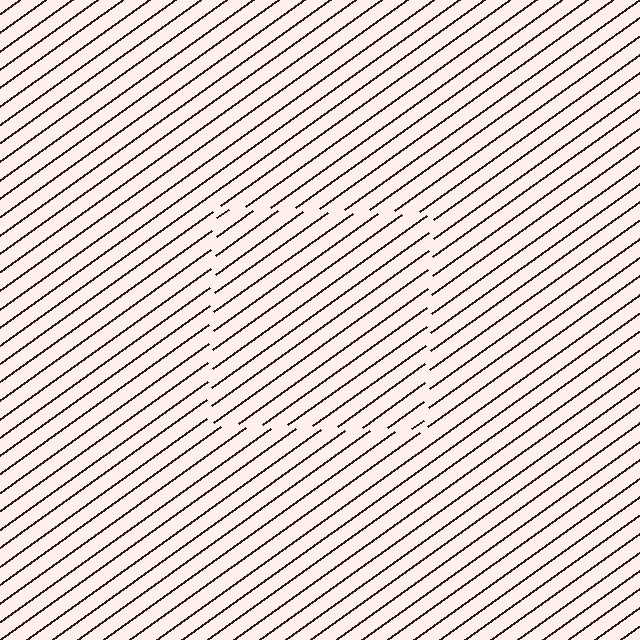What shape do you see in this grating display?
An illusory square. The interior of the shape contains the same grating, shifted by half a period — the contour is defined by the phase discontinuity where line-ends from the inner and outer gratings abut.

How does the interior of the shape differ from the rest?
The interior of the shape contains the same grating, shifted by half a period — the contour is defined by the phase discontinuity where line-ends from the inner and outer gratings abut.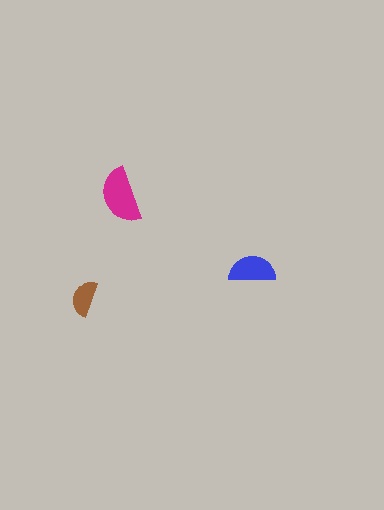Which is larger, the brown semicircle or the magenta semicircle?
The magenta one.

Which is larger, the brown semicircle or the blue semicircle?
The blue one.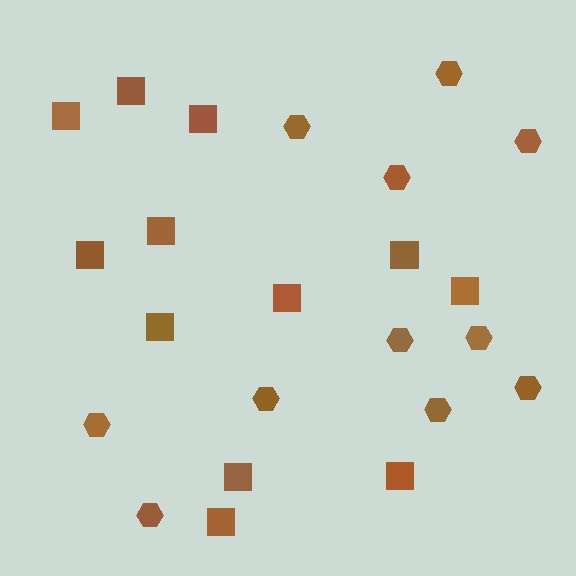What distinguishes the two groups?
There are 2 groups: one group of squares (12) and one group of hexagons (11).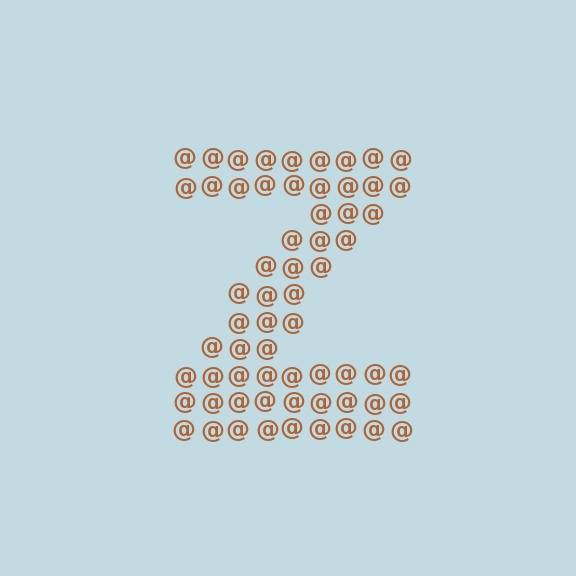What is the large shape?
The large shape is the letter Z.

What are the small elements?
The small elements are at signs.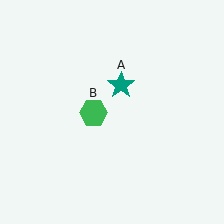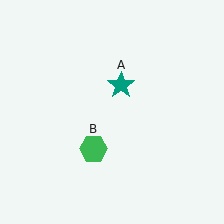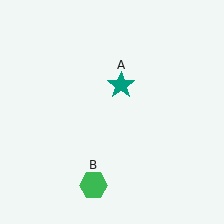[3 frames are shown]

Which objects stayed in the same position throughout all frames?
Teal star (object A) remained stationary.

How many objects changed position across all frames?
1 object changed position: green hexagon (object B).